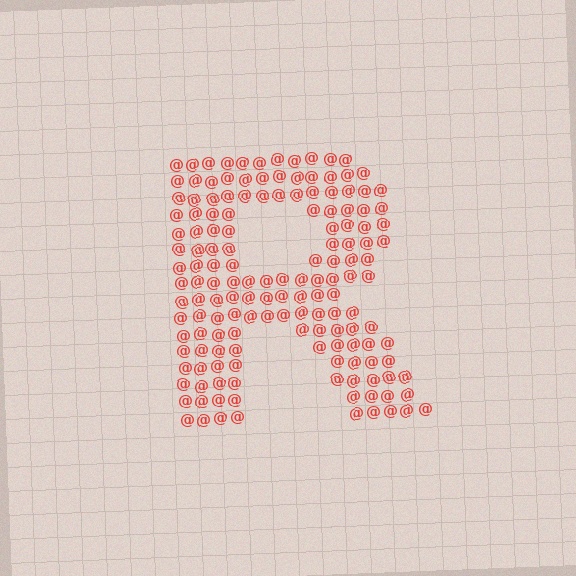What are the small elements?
The small elements are at signs.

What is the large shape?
The large shape is the letter R.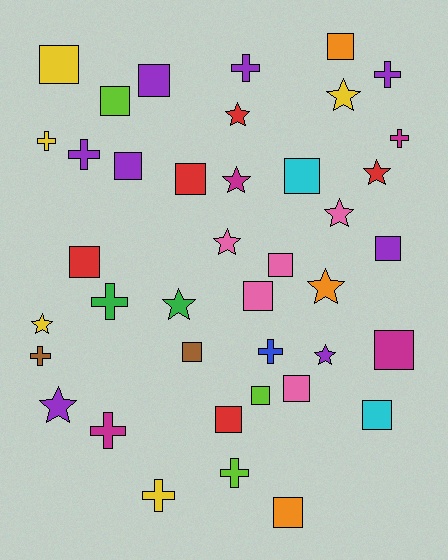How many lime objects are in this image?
There are 3 lime objects.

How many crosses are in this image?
There are 11 crosses.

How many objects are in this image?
There are 40 objects.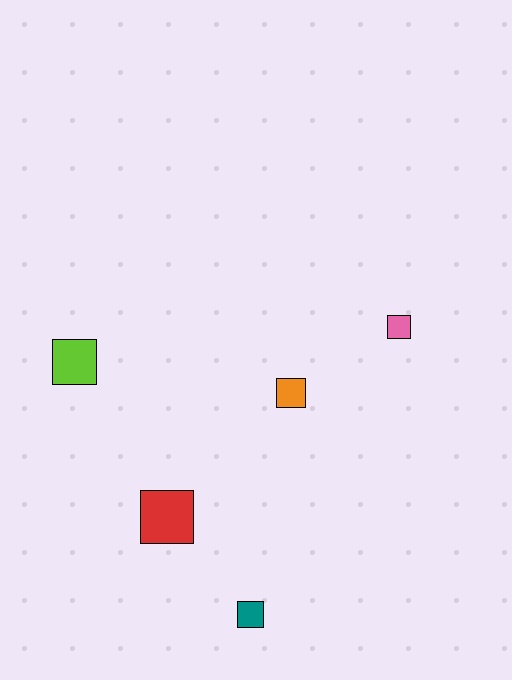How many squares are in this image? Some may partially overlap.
There are 5 squares.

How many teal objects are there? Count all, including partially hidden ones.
There is 1 teal object.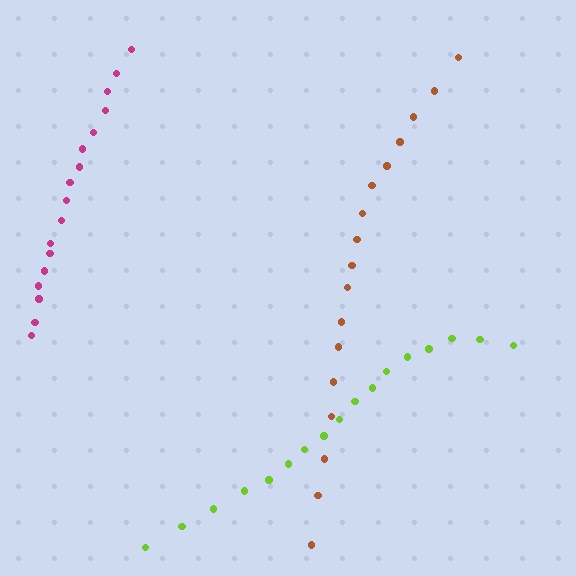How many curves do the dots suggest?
There are 3 distinct paths.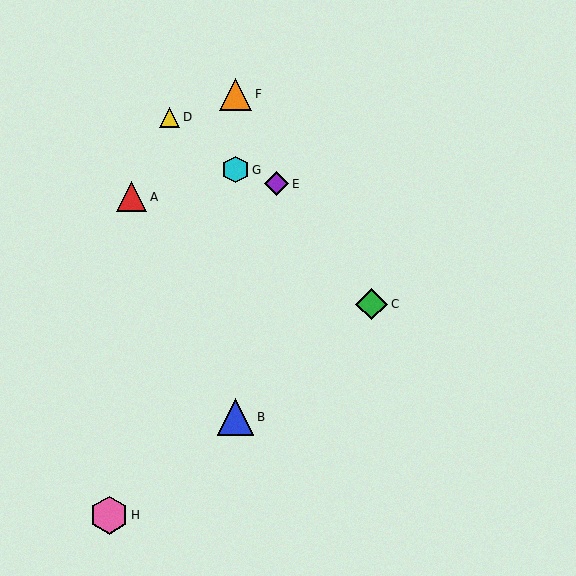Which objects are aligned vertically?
Objects B, F, G are aligned vertically.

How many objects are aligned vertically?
3 objects (B, F, G) are aligned vertically.